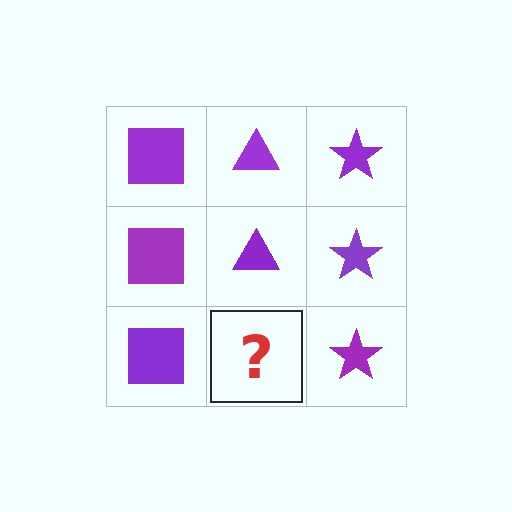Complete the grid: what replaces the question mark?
The question mark should be replaced with a purple triangle.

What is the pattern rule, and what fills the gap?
The rule is that each column has a consistent shape. The gap should be filled with a purple triangle.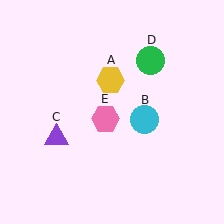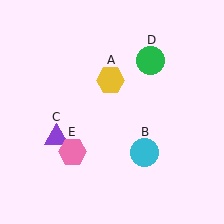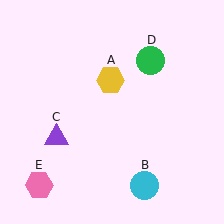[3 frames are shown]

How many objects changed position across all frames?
2 objects changed position: cyan circle (object B), pink hexagon (object E).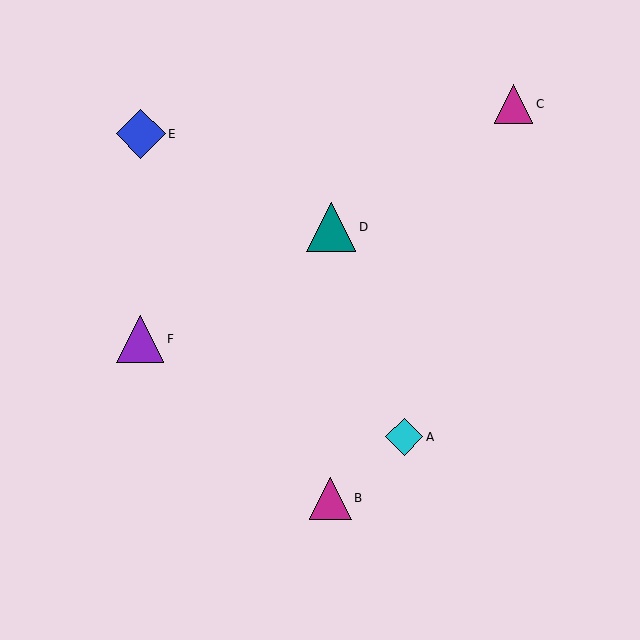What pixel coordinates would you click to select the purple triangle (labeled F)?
Click at (140, 339) to select the purple triangle F.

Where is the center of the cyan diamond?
The center of the cyan diamond is at (404, 437).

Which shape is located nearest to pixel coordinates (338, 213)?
The teal triangle (labeled D) at (331, 227) is nearest to that location.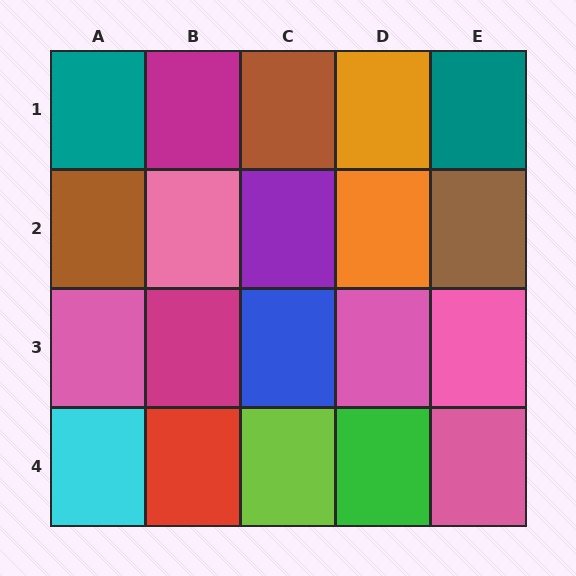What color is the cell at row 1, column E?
Teal.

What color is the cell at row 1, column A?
Teal.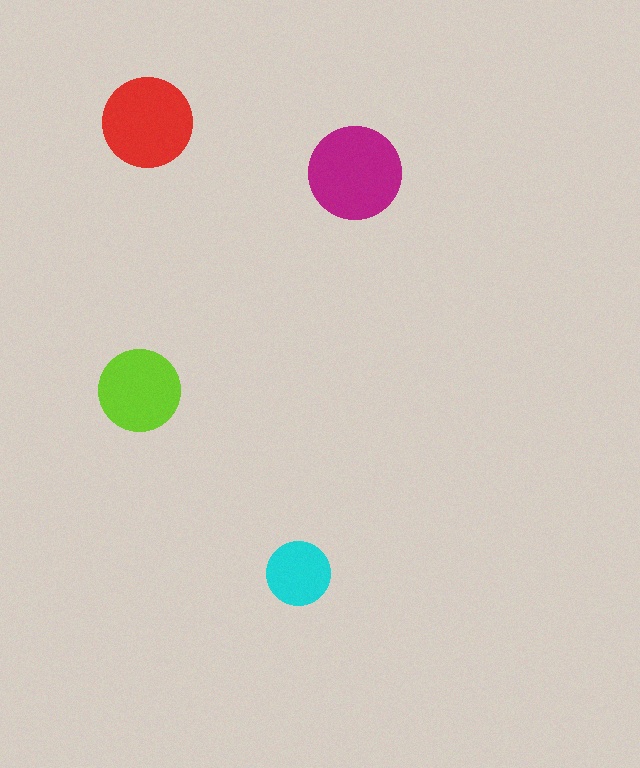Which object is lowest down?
The cyan circle is bottommost.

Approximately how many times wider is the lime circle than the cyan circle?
About 1.5 times wider.